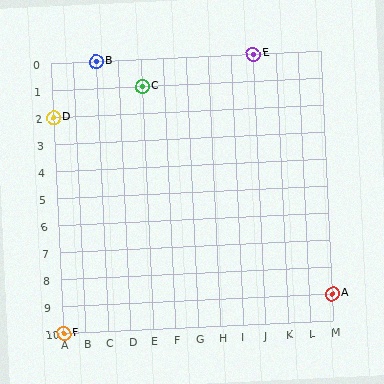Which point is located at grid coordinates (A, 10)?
Point F is at (A, 10).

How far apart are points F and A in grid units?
Points F and A are 12 columns and 1 row apart (about 12.0 grid units diagonally).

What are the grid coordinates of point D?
Point D is at grid coordinates (A, 2).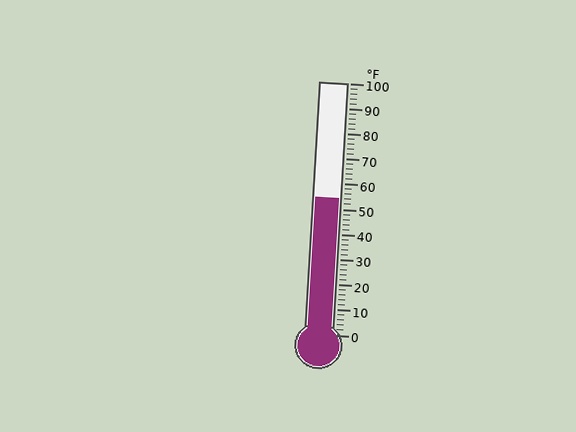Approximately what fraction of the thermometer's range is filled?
The thermometer is filled to approximately 55% of its range.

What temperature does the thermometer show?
The thermometer shows approximately 54°F.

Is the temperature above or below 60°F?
The temperature is below 60°F.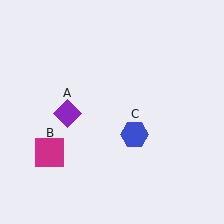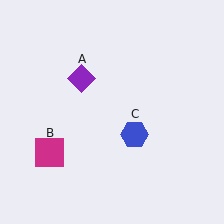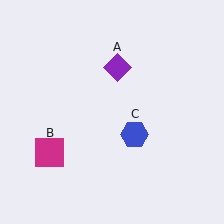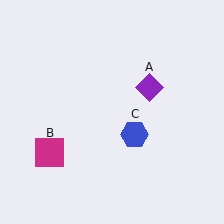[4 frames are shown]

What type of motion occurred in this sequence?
The purple diamond (object A) rotated clockwise around the center of the scene.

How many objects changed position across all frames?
1 object changed position: purple diamond (object A).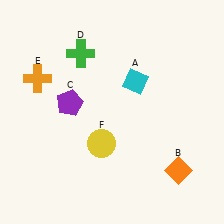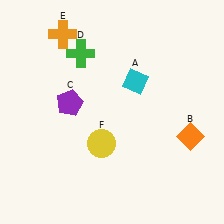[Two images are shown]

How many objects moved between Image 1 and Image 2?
2 objects moved between the two images.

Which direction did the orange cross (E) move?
The orange cross (E) moved up.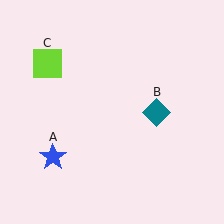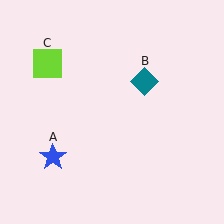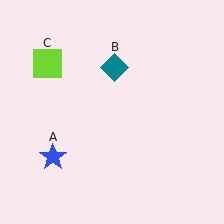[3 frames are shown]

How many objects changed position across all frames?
1 object changed position: teal diamond (object B).